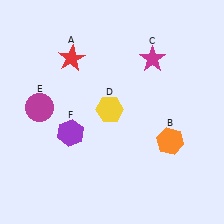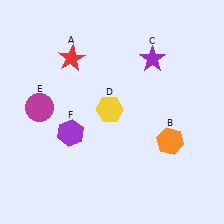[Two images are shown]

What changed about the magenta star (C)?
In Image 1, C is magenta. In Image 2, it changed to purple.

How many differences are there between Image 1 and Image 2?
There is 1 difference between the two images.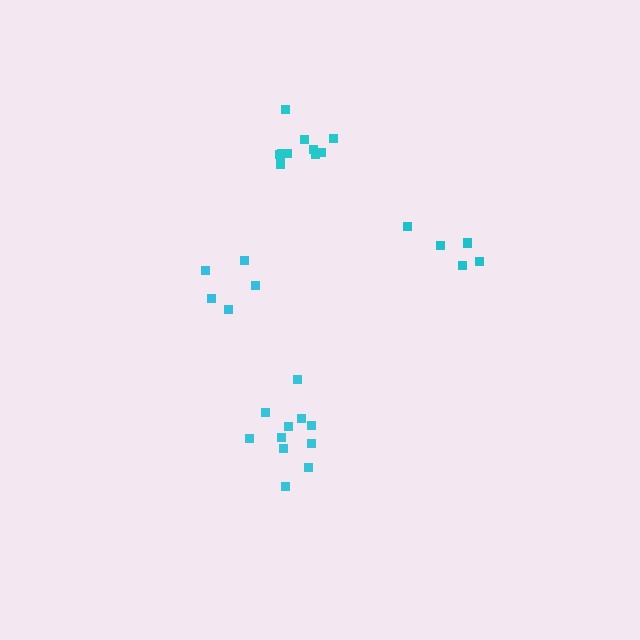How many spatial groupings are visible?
There are 4 spatial groupings.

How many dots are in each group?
Group 1: 5 dots, Group 2: 11 dots, Group 3: 11 dots, Group 4: 5 dots (32 total).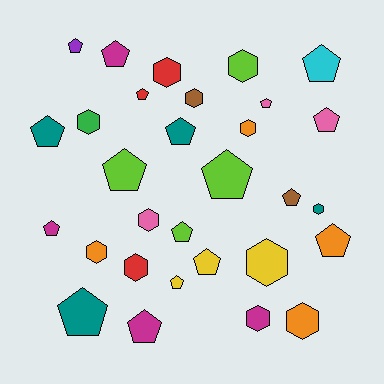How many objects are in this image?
There are 30 objects.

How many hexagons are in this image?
There are 12 hexagons.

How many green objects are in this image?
There is 1 green object.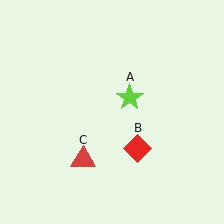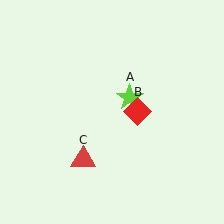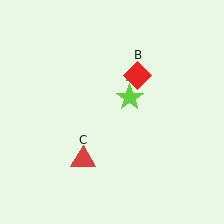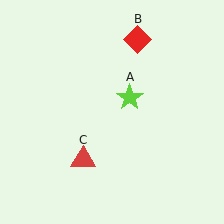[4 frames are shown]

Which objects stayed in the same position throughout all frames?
Lime star (object A) and red triangle (object C) remained stationary.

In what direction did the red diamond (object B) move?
The red diamond (object B) moved up.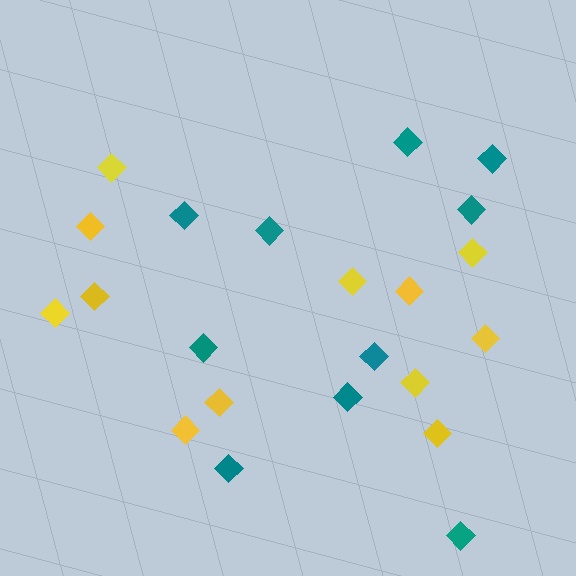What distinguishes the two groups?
There are 2 groups: one group of yellow diamonds (12) and one group of teal diamonds (10).